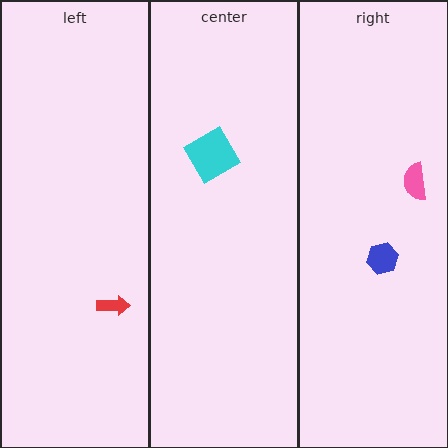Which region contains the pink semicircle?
The right region.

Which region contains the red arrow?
The left region.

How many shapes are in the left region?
1.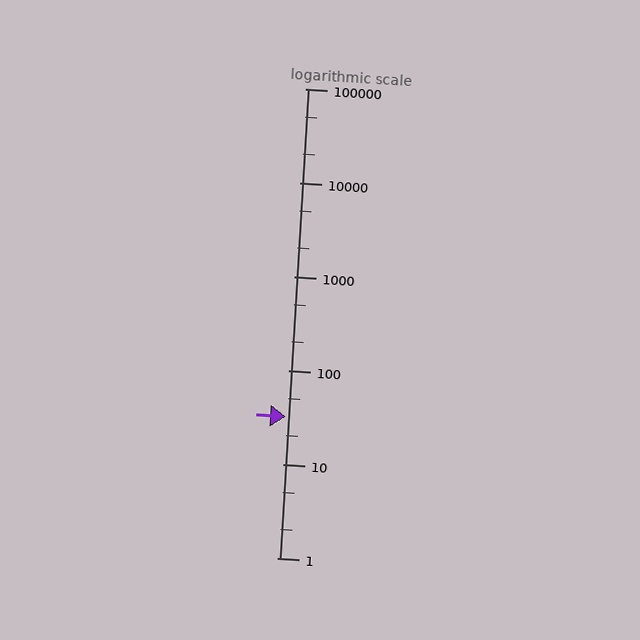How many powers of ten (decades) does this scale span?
The scale spans 5 decades, from 1 to 100000.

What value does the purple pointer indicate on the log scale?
The pointer indicates approximately 32.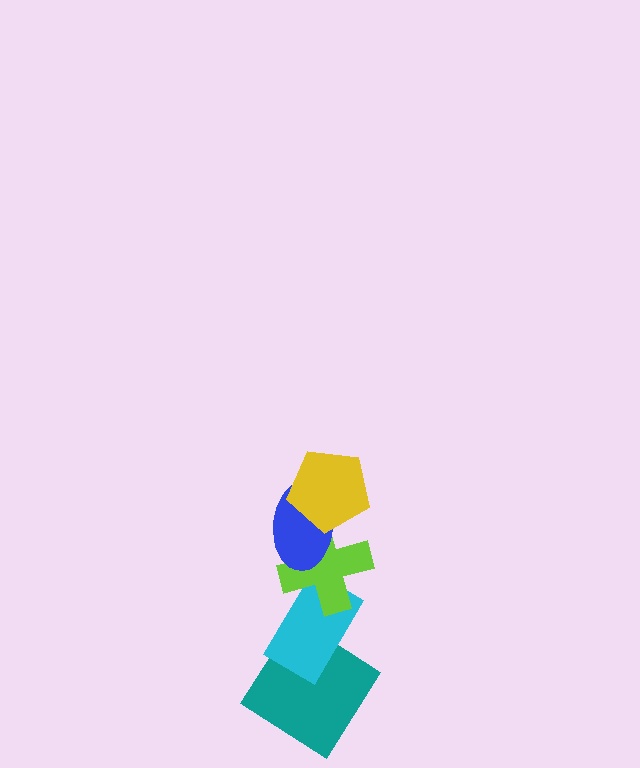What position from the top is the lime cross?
The lime cross is 3rd from the top.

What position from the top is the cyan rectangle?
The cyan rectangle is 4th from the top.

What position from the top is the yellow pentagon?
The yellow pentagon is 1st from the top.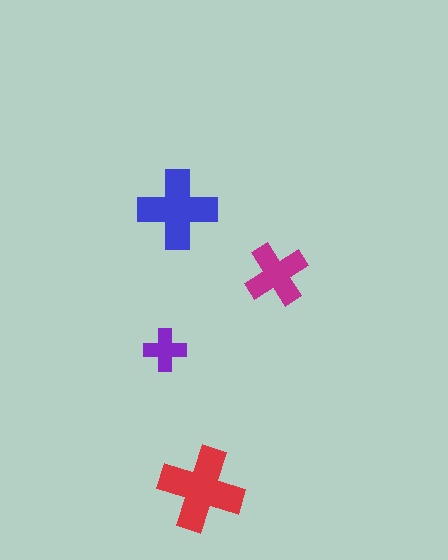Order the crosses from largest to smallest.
the red one, the blue one, the magenta one, the purple one.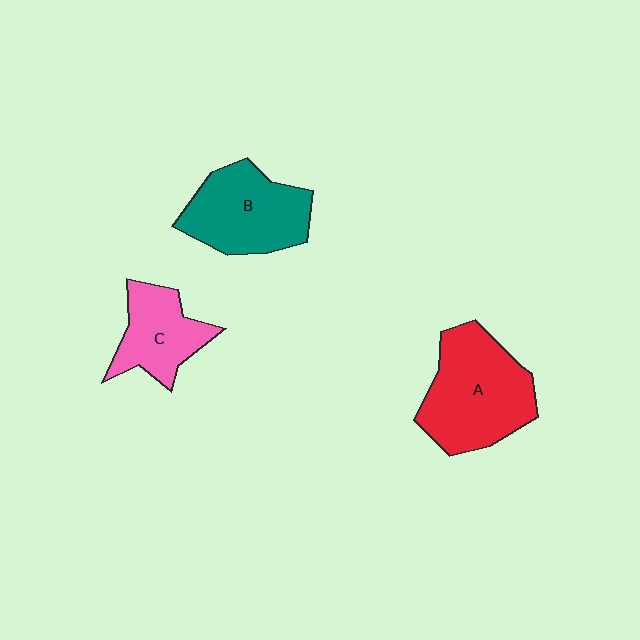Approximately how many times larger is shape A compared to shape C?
Approximately 1.6 times.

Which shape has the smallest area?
Shape C (pink).